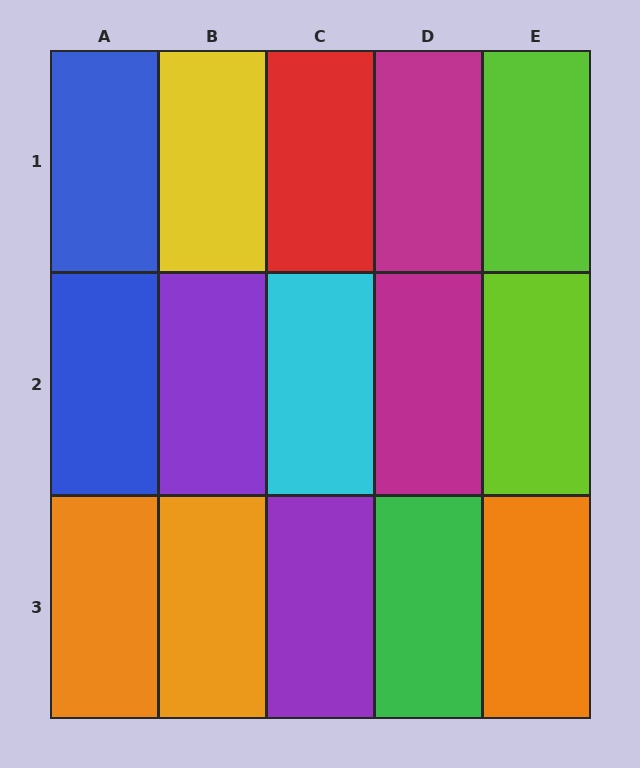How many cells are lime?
2 cells are lime.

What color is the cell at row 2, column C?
Cyan.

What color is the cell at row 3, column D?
Green.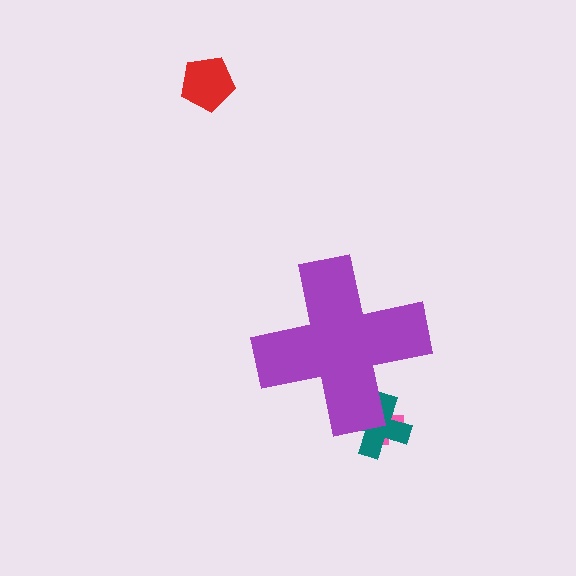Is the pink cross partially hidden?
Yes, the pink cross is partially hidden behind the purple cross.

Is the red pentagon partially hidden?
No, the red pentagon is fully visible.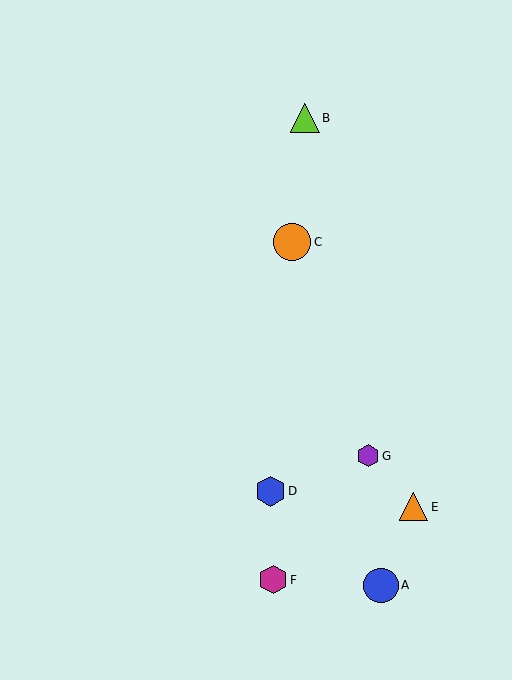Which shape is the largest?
The orange circle (labeled C) is the largest.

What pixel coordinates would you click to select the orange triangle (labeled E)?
Click at (414, 507) to select the orange triangle E.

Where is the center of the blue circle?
The center of the blue circle is at (381, 585).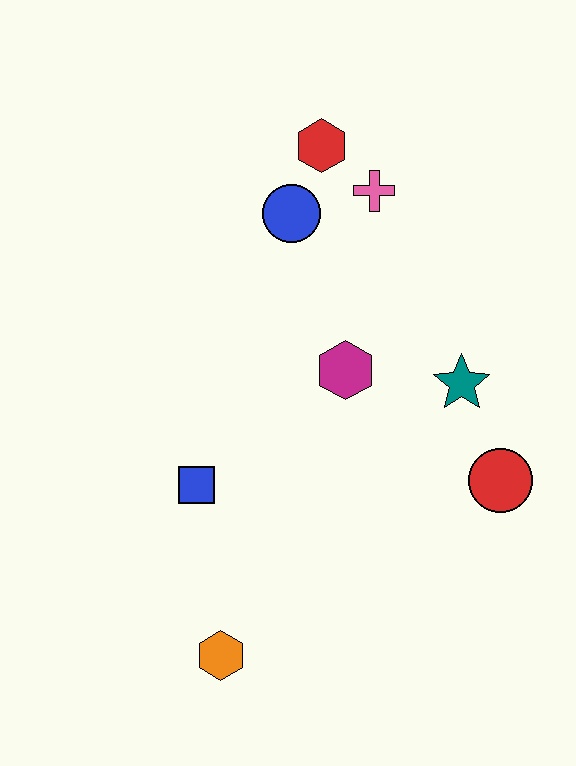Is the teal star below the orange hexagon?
No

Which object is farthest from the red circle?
The red hexagon is farthest from the red circle.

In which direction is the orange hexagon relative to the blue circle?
The orange hexagon is below the blue circle.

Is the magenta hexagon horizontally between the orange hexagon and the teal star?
Yes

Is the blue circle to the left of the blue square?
No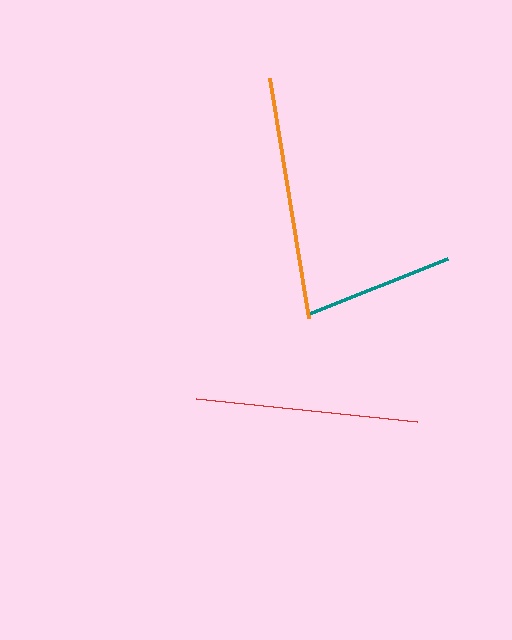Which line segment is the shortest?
The teal line is the shortest at approximately 152 pixels.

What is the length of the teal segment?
The teal segment is approximately 152 pixels long.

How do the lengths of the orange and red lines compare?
The orange and red lines are approximately the same length.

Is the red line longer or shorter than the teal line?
The red line is longer than the teal line.